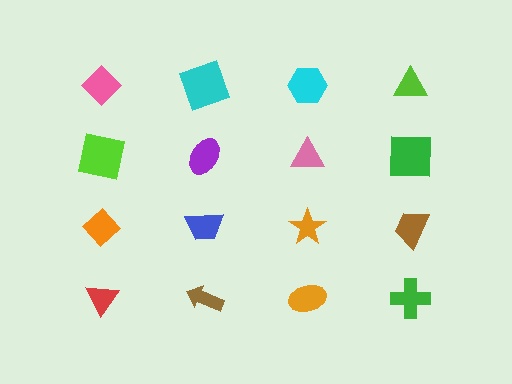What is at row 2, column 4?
A green square.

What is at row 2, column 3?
A pink triangle.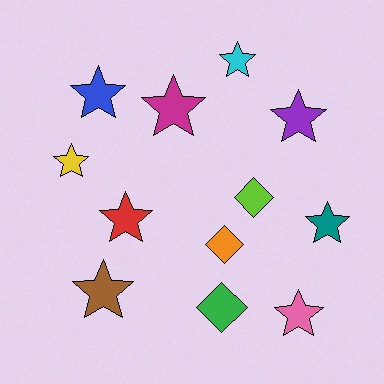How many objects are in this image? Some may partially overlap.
There are 12 objects.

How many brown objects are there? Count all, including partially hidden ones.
There is 1 brown object.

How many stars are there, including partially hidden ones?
There are 9 stars.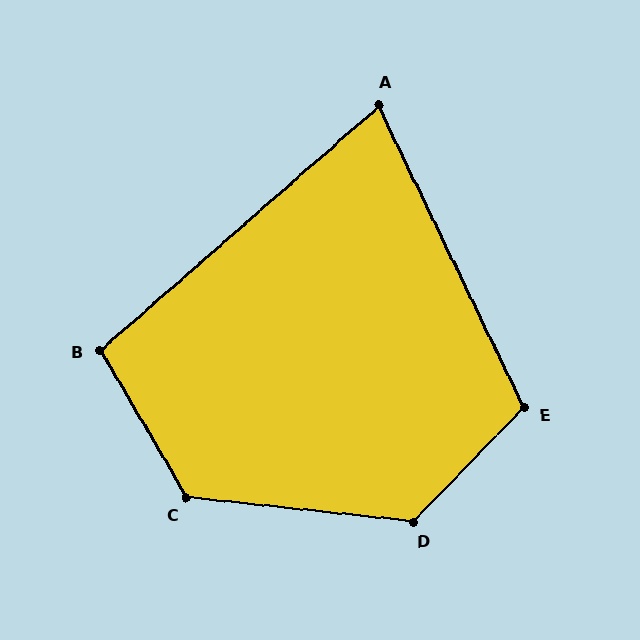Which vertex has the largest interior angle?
D, at approximately 128 degrees.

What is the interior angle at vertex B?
Approximately 101 degrees (obtuse).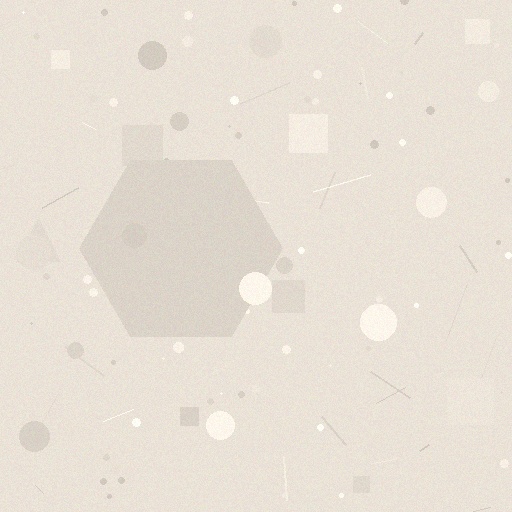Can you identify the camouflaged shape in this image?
The camouflaged shape is a hexagon.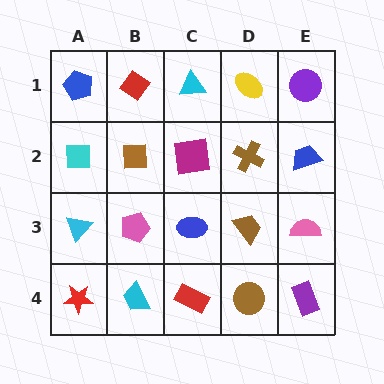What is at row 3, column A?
A cyan triangle.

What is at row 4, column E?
A purple rectangle.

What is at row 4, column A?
A red star.